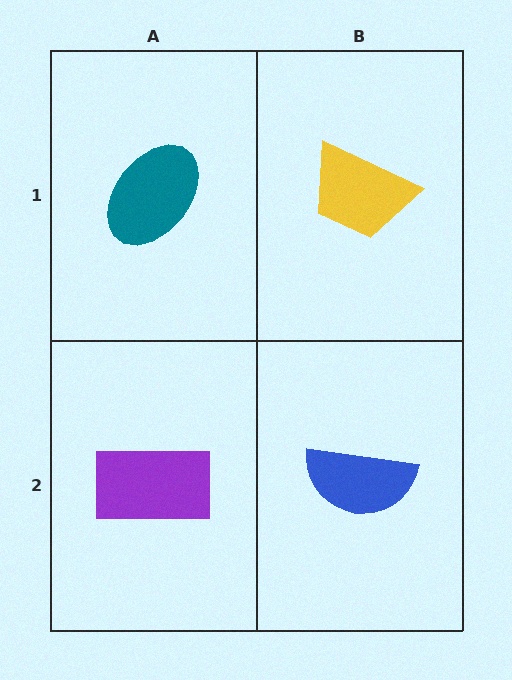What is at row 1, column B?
A yellow trapezoid.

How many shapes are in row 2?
2 shapes.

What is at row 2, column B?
A blue semicircle.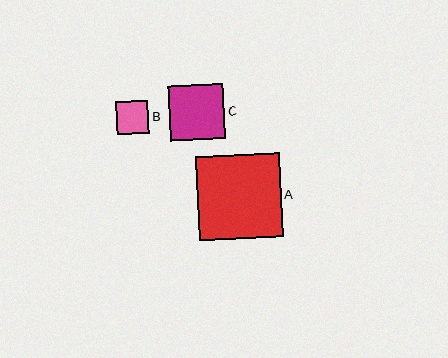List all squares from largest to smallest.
From largest to smallest: A, C, B.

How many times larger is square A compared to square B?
Square A is approximately 2.6 times the size of square B.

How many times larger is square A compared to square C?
Square A is approximately 1.5 times the size of square C.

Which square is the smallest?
Square B is the smallest with a size of approximately 33 pixels.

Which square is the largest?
Square A is the largest with a size of approximately 84 pixels.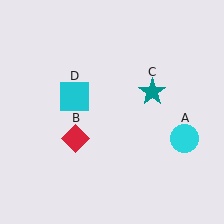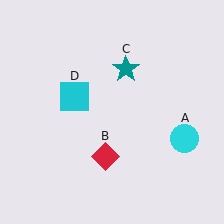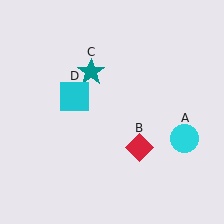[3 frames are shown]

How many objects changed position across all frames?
2 objects changed position: red diamond (object B), teal star (object C).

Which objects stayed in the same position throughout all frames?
Cyan circle (object A) and cyan square (object D) remained stationary.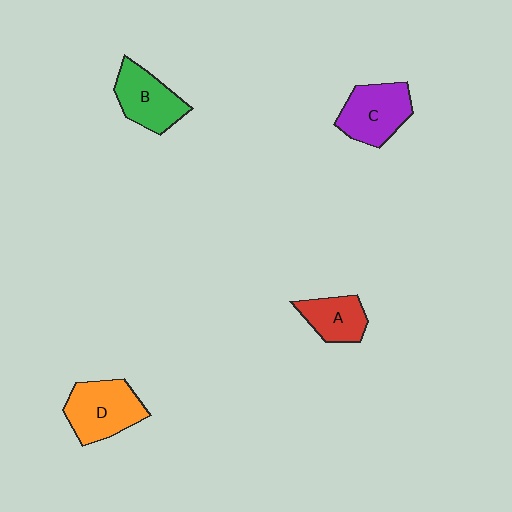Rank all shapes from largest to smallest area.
From largest to smallest: D (orange), C (purple), B (green), A (red).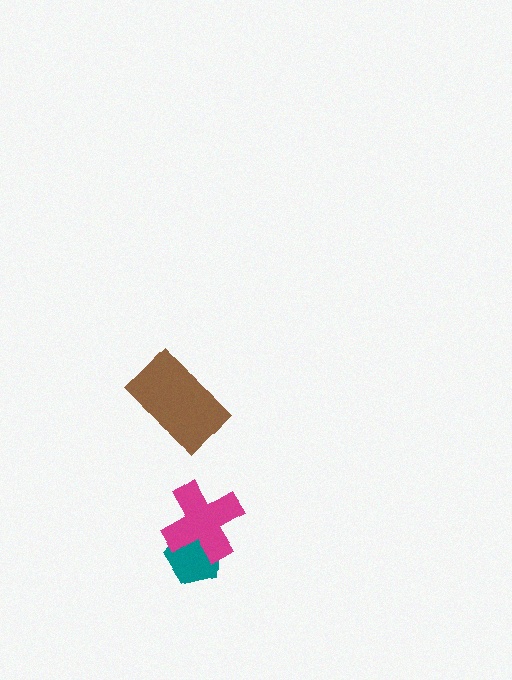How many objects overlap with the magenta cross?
1 object overlaps with the magenta cross.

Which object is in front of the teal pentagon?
The magenta cross is in front of the teal pentagon.